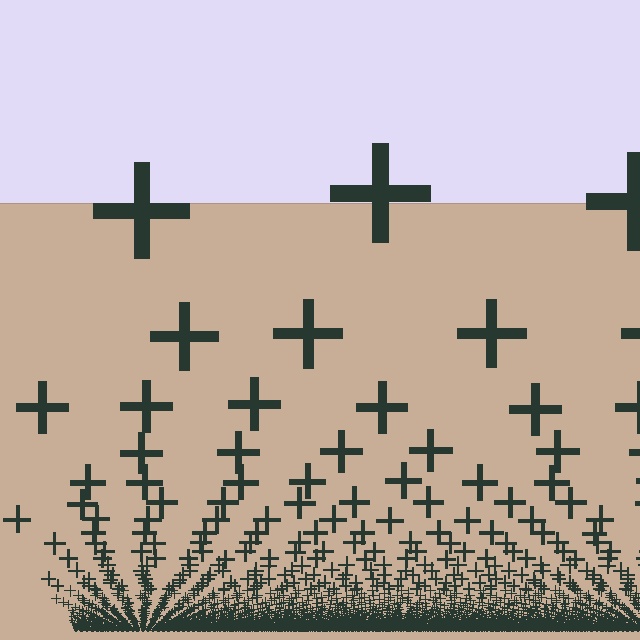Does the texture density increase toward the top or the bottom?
Density increases toward the bottom.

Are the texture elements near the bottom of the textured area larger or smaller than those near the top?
Smaller. The gradient is inverted — elements near the bottom are smaller and denser.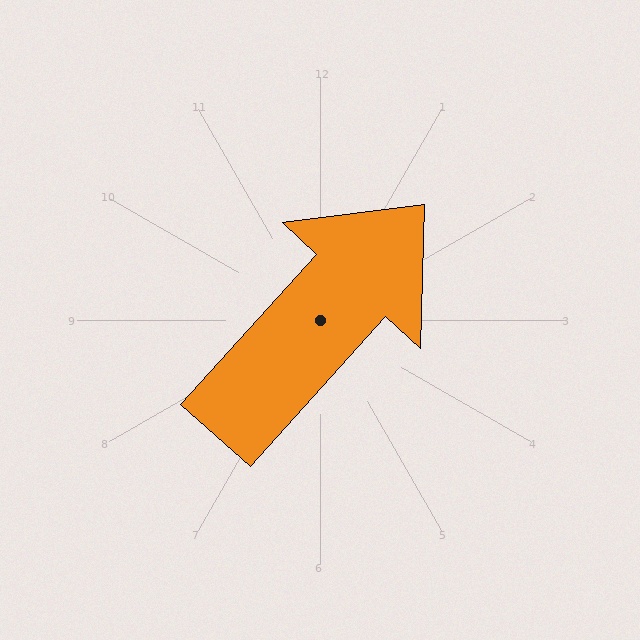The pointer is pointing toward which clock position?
Roughly 1 o'clock.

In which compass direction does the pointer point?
Northeast.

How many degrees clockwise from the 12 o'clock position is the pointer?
Approximately 42 degrees.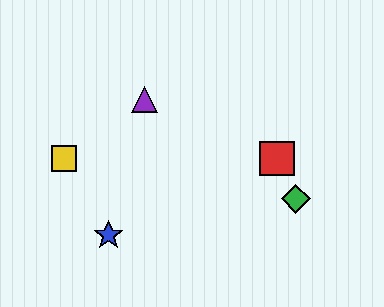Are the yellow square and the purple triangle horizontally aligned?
No, the yellow square is at y≈159 and the purple triangle is at y≈99.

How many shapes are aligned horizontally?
2 shapes (the red square, the yellow square) are aligned horizontally.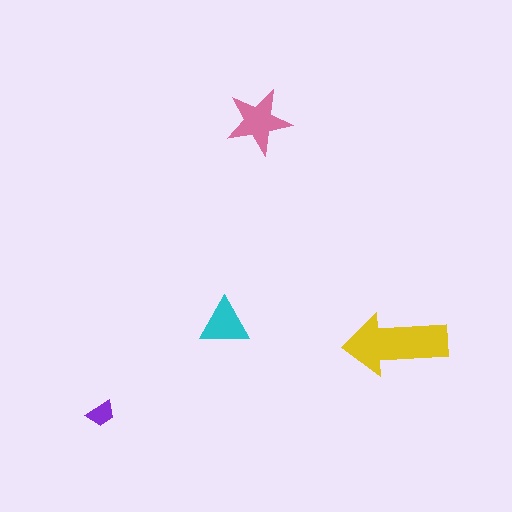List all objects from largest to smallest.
The yellow arrow, the pink star, the cyan triangle, the purple trapezoid.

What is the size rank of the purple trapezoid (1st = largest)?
4th.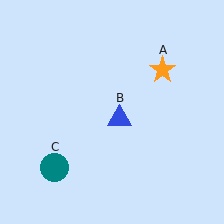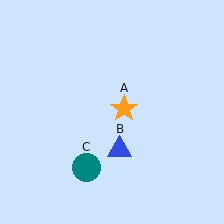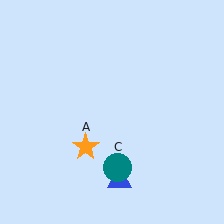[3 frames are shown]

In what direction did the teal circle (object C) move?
The teal circle (object C) moved right.